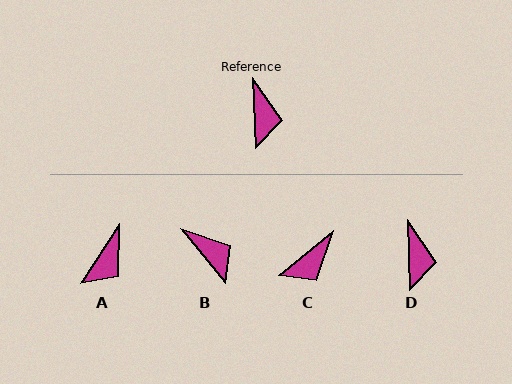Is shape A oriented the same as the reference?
No, it is off by about 36 degrees.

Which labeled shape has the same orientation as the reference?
D.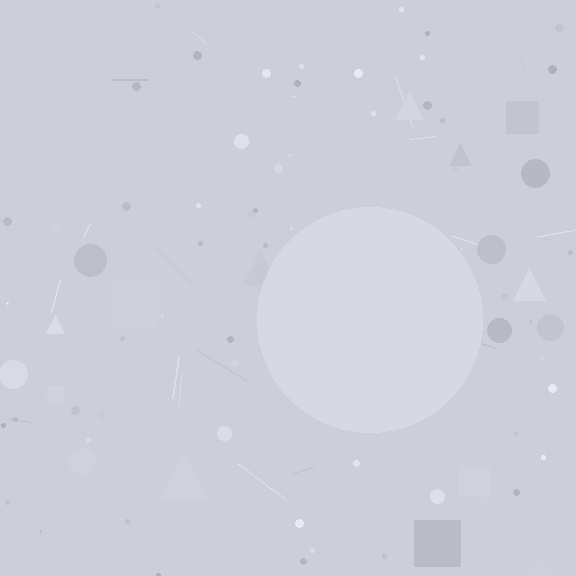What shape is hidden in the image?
A circle is hidden in the image.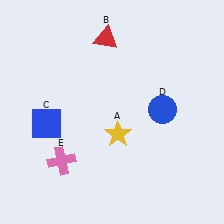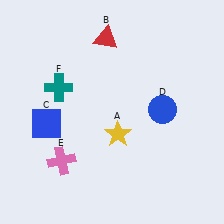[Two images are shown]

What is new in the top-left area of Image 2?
A teal cross (F) was added in the top-left area of Image 2.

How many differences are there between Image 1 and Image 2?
There is 1 difference between the two images.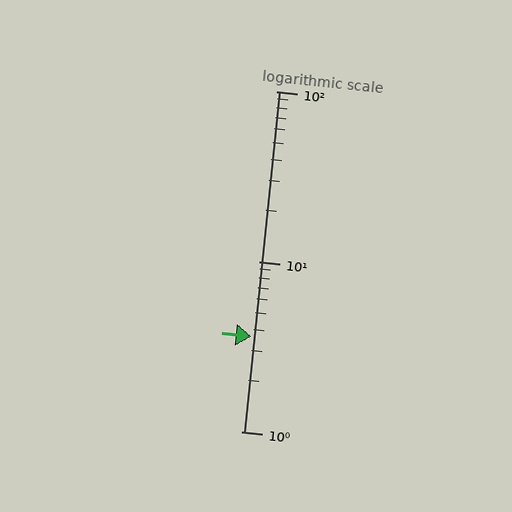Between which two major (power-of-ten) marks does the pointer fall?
The pointer is between 1 and 10.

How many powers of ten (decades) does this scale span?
The scale spans 2 decades, from 1 to 100.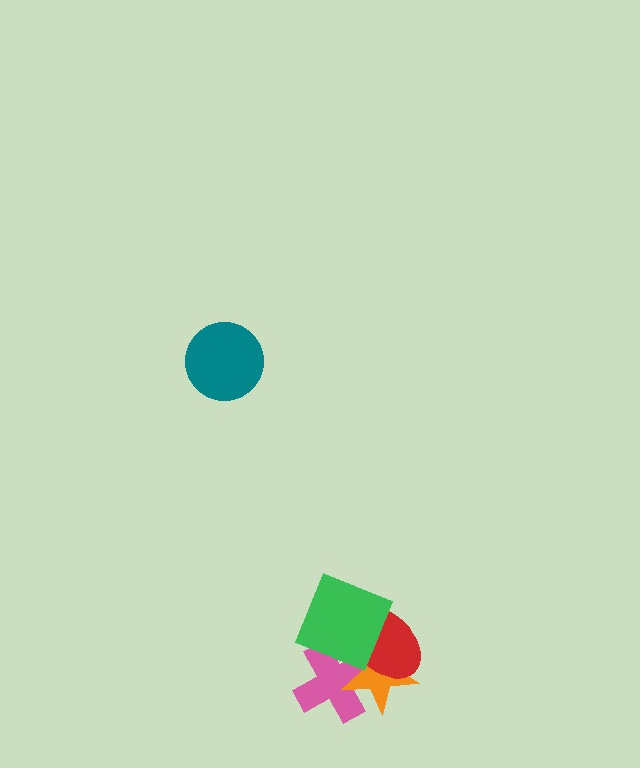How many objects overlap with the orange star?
3 objects overlap with the orange star.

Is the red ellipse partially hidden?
Yes, it is partially covered by another shape.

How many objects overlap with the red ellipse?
3 objects overlap with the red ellipse.